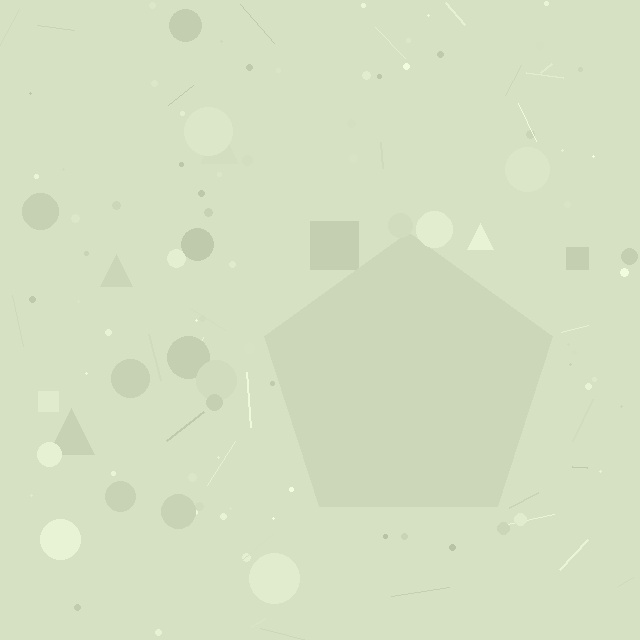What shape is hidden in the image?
A pentagon is hidden in the image.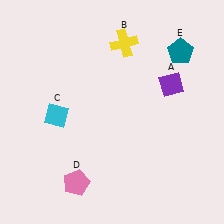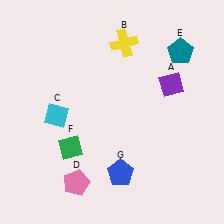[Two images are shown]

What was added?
A green diamond (F), a blue pentagon (G) were added in Image 2.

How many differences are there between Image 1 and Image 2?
There are 2 differences between the two images.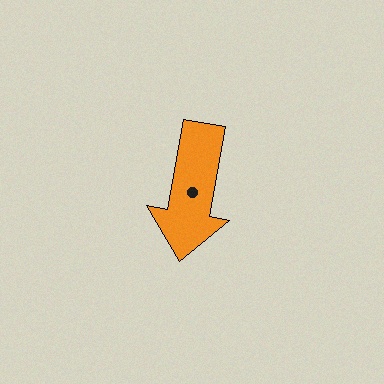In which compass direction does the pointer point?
South.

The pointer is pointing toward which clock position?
Roughly 6 o'clock.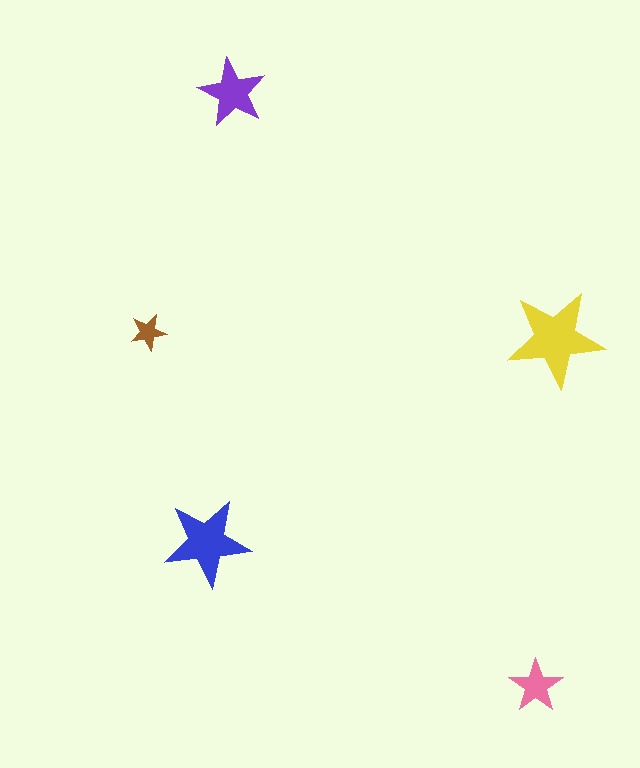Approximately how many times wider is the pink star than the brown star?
About 1.5 times wider.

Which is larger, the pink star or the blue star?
The blue one.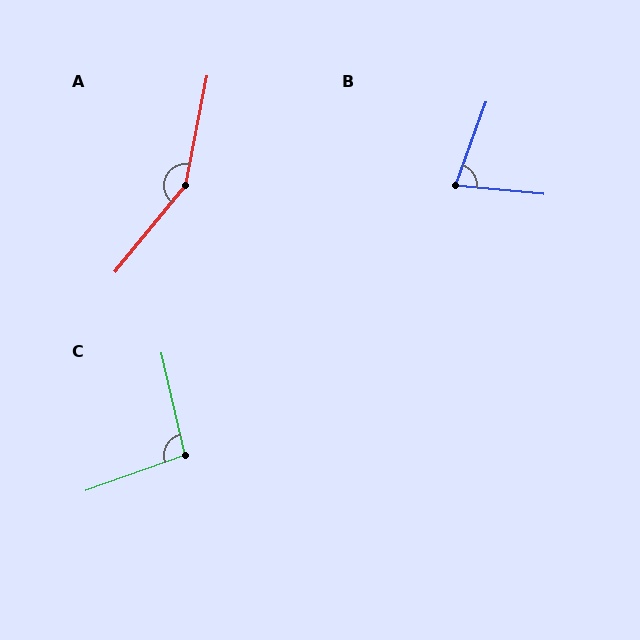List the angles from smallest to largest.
B (75°), C (97°), A (152°).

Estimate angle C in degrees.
Approximately 97 degrees.